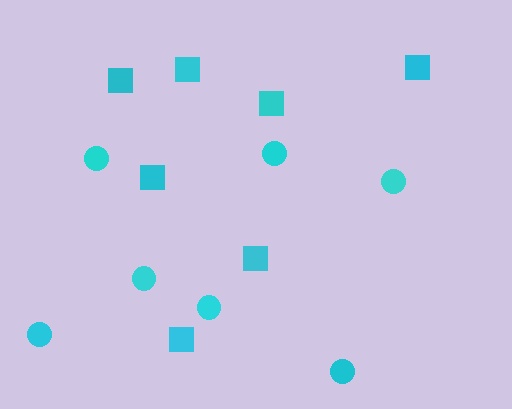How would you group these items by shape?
There are 2 groups: one group of squares (7) and one group of circles (7).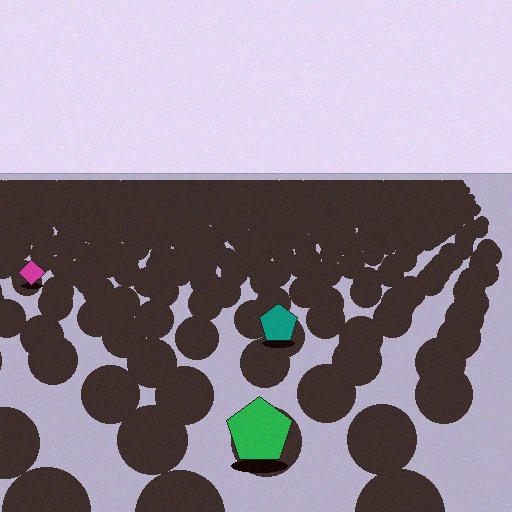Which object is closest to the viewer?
The green pentagon is closest. The texture marks near it are larger and more spread out.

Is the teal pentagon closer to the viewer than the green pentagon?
No. The green pentagon is closer — you can tell from the texture gradient: the ground texture is coarser near it.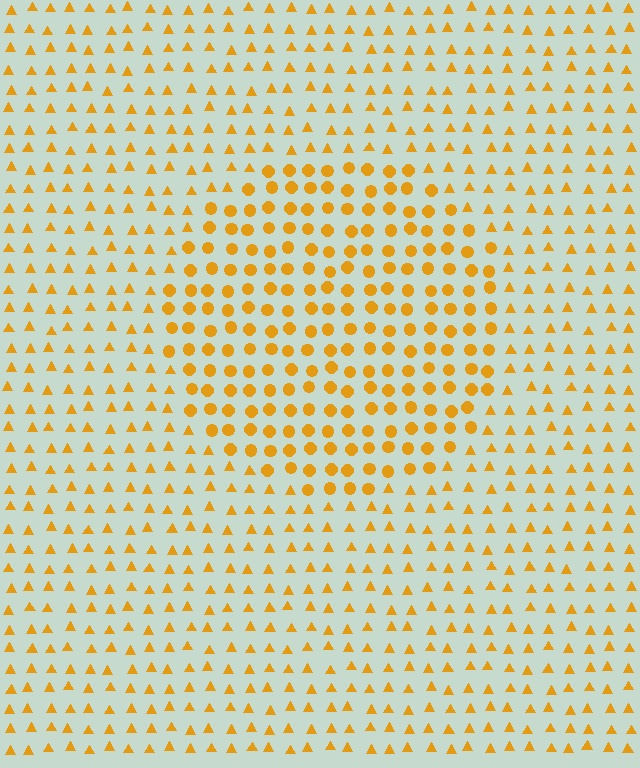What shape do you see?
I see a circle.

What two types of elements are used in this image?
The image uses circles inside the circle region and triangles outside it.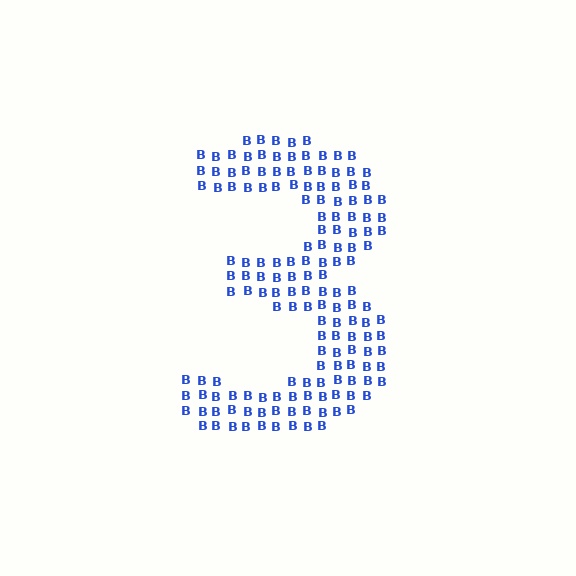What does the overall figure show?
The overall figure shows the digit 3.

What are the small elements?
The small elements are letter B's.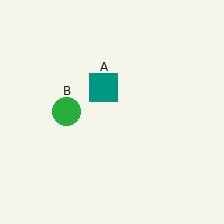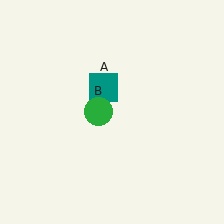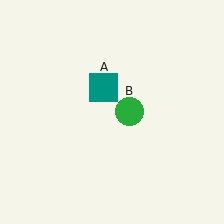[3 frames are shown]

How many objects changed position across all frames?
1 object changed position: green circle (object B).